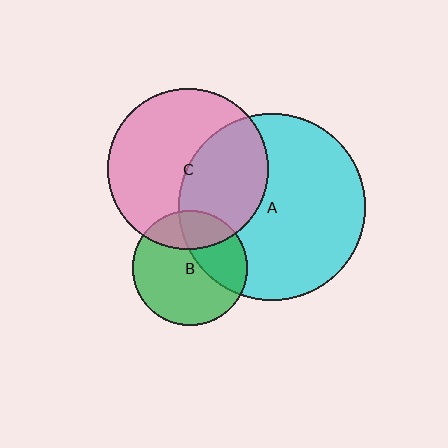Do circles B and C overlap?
Yes.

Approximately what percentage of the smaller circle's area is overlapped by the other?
Approximately 25%.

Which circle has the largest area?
Circle A (cyan).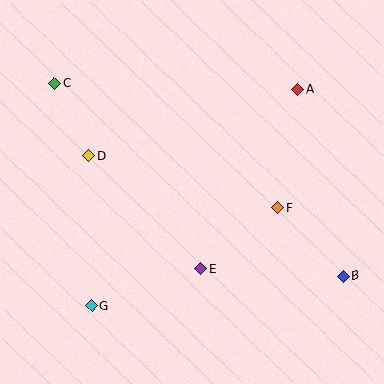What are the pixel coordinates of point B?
Point B is at (343, 276).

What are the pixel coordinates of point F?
Point F is at (278, 208).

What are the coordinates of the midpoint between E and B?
The midpoint between E and B is at (272, 272).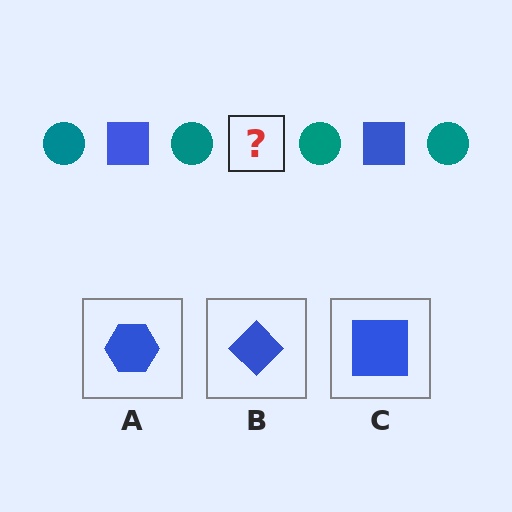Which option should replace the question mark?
Option C.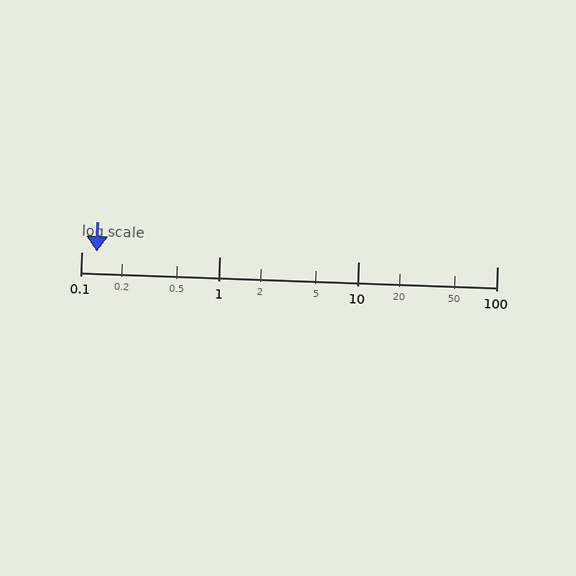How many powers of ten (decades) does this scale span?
The scale spans 3 decades, from 0.1 to 100.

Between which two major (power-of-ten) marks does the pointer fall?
The pointer is between 0.1 and 1.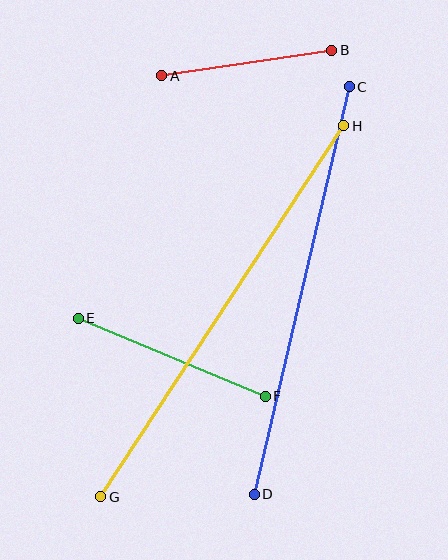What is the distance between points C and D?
The distance is approximately 418 pixels.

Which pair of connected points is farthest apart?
Points G and H are farthest apart.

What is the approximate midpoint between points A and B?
The midpoint is at approximately (247, 63) pixels.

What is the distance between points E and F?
The distance is approximately 202 pixels.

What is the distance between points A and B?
The distance is approximately 172 pixels.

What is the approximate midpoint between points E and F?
The midpoint is at approximately (172, 357) pixels.